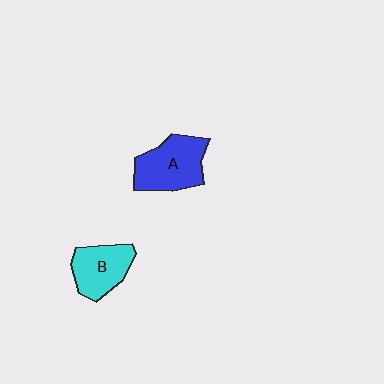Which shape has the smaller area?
Shape B (cyan).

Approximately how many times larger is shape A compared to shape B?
Approximately 1.3 times.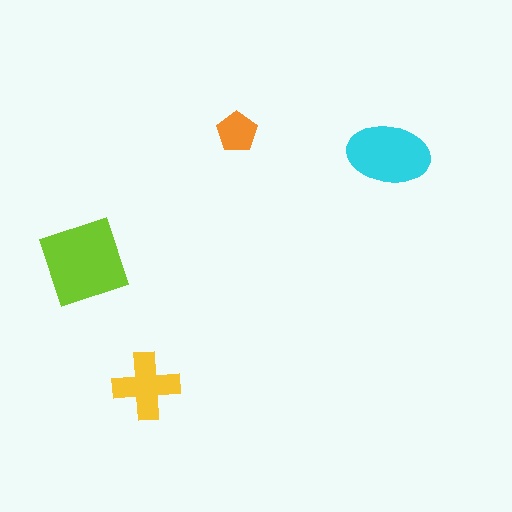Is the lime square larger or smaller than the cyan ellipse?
Larger.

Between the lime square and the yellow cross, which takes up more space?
The lime square.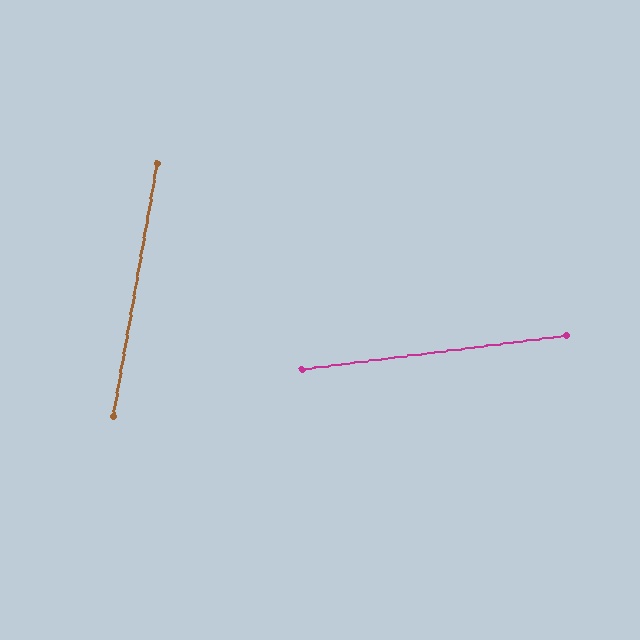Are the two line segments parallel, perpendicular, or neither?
Neither parallel nor perpendicular — they differ by about 73°.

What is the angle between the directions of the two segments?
Approximately 73 degrees.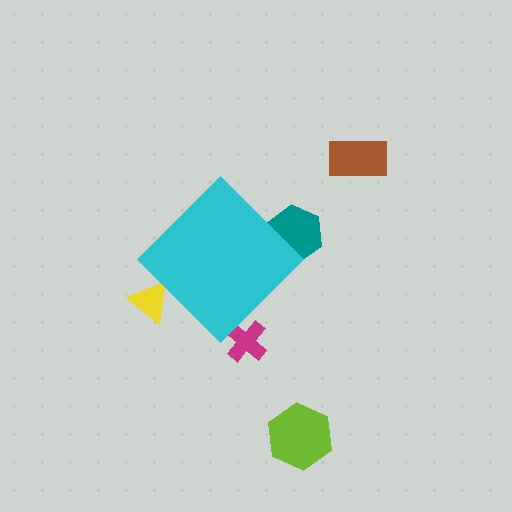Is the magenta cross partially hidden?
Yes, the magenta cross is partially hidden behind the cyan diamond.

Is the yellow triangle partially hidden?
Yes, the yellow triangle is partially hidden behind the cyan diamond.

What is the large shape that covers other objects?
A cyan diamond.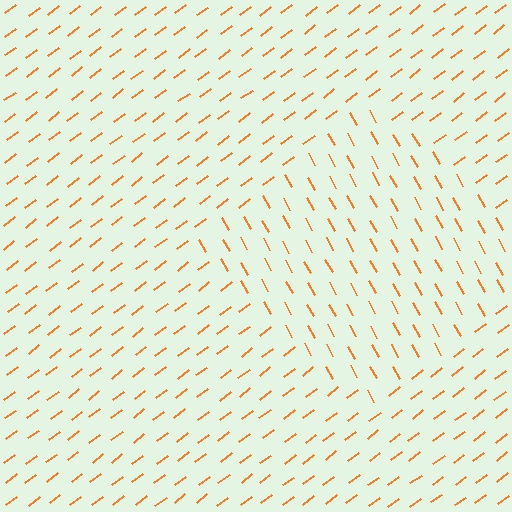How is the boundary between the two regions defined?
The boundary is defined purely by a change in line orientation (approximately 82 degrees difference). All lines are the same color and thickness.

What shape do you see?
I see a diamond.